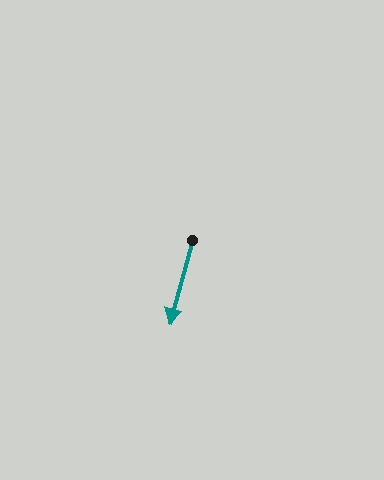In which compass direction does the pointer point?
South.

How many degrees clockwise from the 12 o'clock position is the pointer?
Approximately 195 degrees.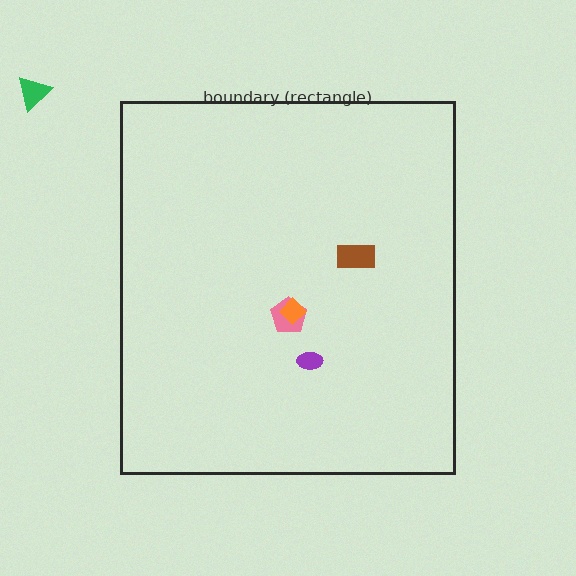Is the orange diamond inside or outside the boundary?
Inside.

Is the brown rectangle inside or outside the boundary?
Inside.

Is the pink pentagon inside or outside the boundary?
Inside.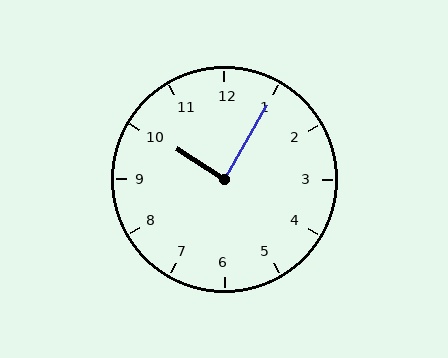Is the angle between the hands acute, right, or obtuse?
It is right.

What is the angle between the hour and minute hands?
Approximately 88 degrees.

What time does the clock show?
10:05.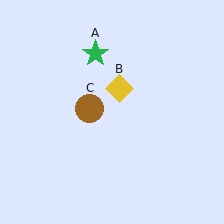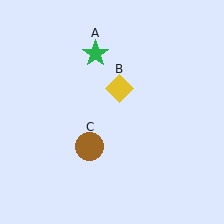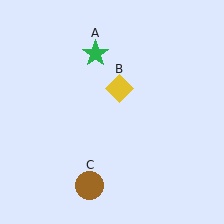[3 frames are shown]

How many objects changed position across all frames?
1 object changed position: brown circle (object C).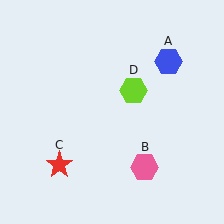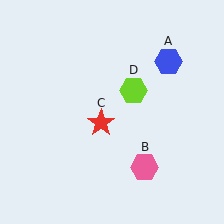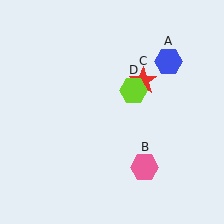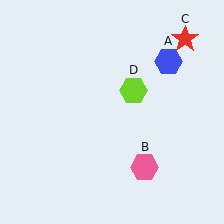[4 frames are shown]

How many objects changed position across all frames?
1 object changed position: red star (object C).